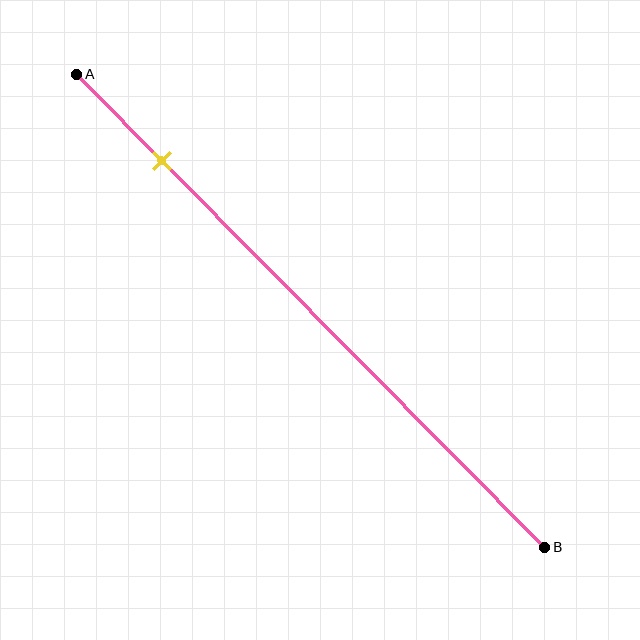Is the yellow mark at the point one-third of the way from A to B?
No, the mark is at about 20% from A, not at the 33% one-third point.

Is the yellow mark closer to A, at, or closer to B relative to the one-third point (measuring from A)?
The yellow mark is closer to point A than the one-third point of segment AB.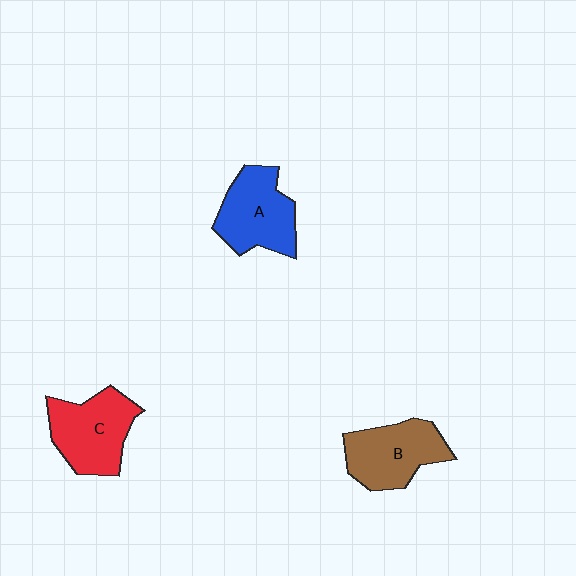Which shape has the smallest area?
Shape B (brown).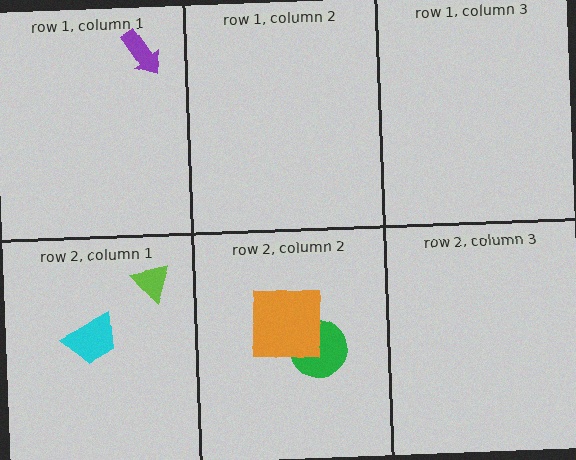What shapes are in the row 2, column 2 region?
The green circle, the orange square.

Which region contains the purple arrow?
The row 1, column 1 region.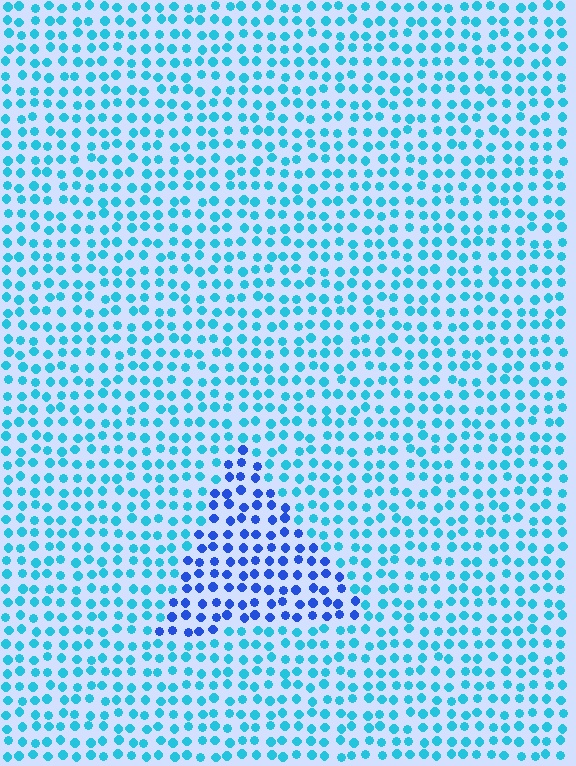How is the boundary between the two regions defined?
The boundary is defined purely by a slight shift in hue (about 39 degrees). Spacing, size, and orientation are identical on both sides.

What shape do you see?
I see a triangle.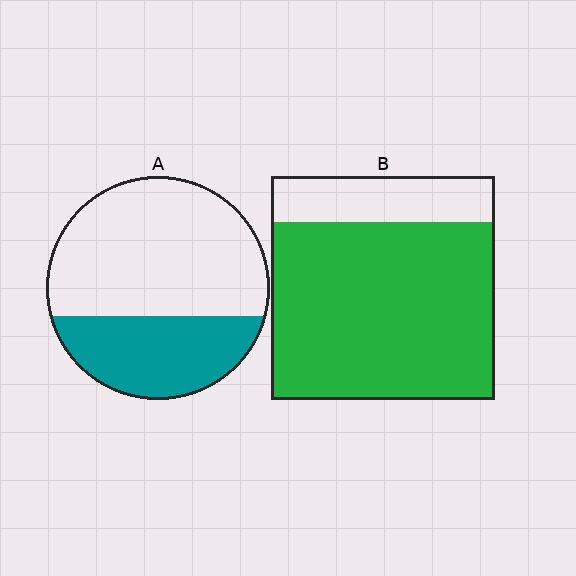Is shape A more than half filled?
No.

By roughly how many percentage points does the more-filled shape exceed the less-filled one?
By roughly 45 percentage points (B over A).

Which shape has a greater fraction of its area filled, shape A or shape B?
Shape B.